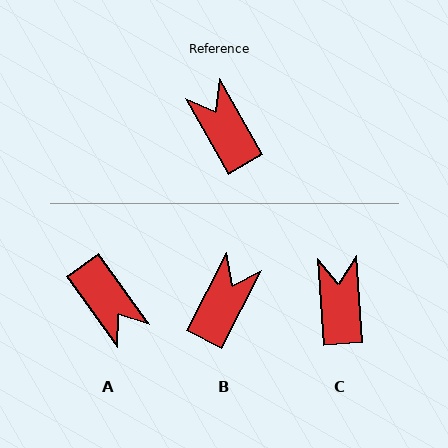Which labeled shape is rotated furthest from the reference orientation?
A, about 174 degrees away.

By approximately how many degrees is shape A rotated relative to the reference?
Approximately 174 degrees clockwise.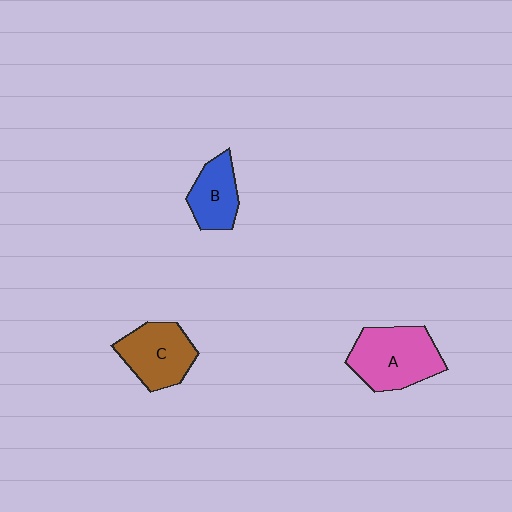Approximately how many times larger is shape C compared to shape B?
Approximately 1.3 times.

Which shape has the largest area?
Shape A (pink).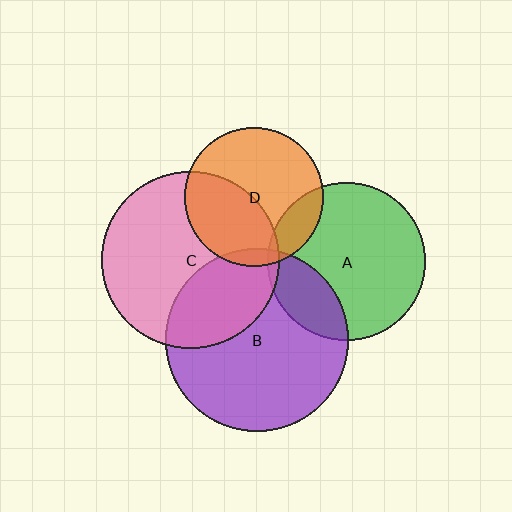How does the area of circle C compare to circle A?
Approximately 1.3 times.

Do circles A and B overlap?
Yes.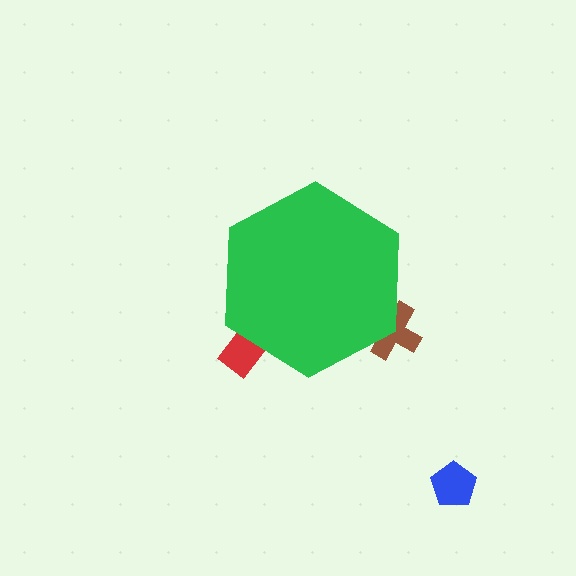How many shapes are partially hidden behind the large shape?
2 shapes are partially hidden.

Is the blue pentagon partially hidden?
No, the blue pentagon is fully visible.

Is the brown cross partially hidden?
Yes, the brown cross is partially hidden behind the green hexagon.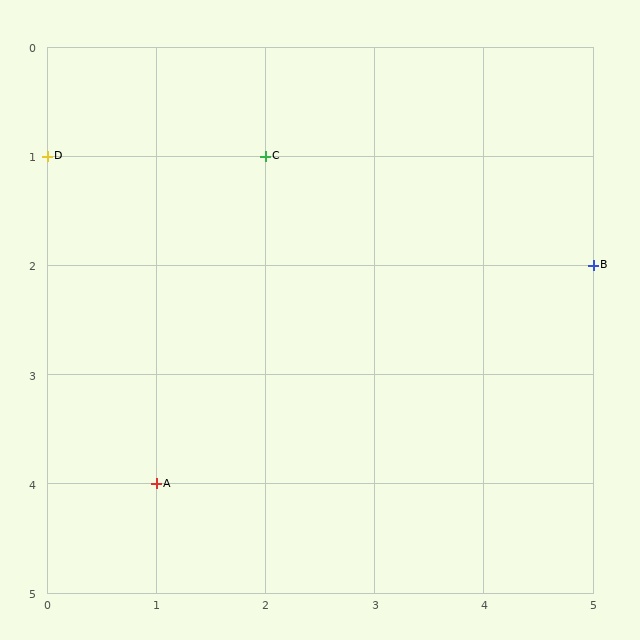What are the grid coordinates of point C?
Point C is at grid coordinates (2, 1).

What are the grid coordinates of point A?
Point A is at grid coordinates (1, 4).